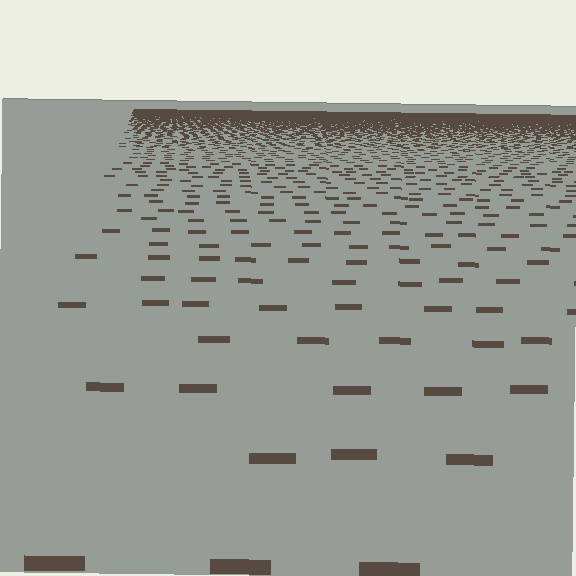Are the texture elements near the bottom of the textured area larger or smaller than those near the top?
Larger. Near the bottom, elements are closer to the viewer and appear at a bigger on-screen size.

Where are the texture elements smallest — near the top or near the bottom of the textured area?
Near the top.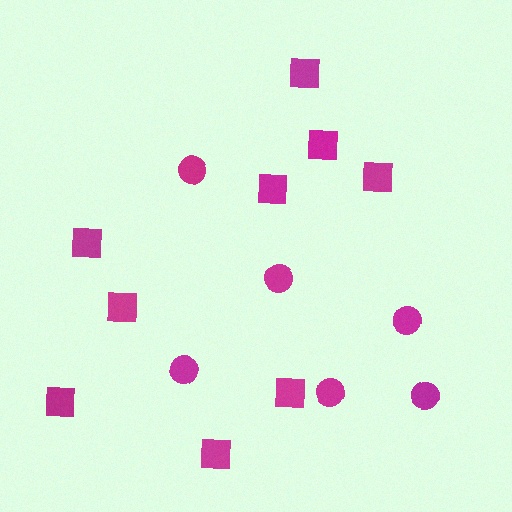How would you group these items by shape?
There are 2 groups: one group of squares (9) and one group of circles (6).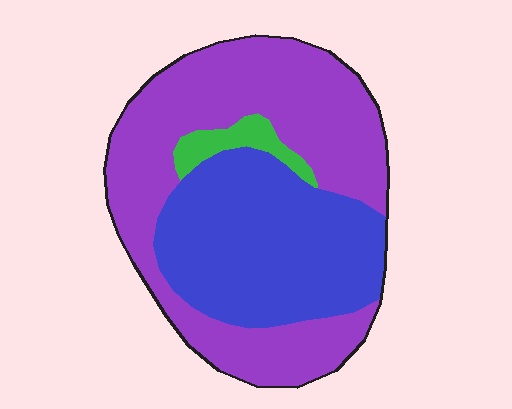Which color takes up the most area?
Purple, at roughly 55%.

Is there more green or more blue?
Blue.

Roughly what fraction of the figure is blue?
Blue covers around 40% of the figure.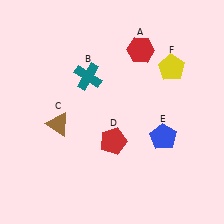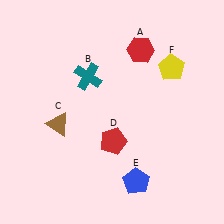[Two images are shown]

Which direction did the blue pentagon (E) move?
The blue pentagon (E) moved down.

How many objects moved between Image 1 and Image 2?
1 object moved between the two images.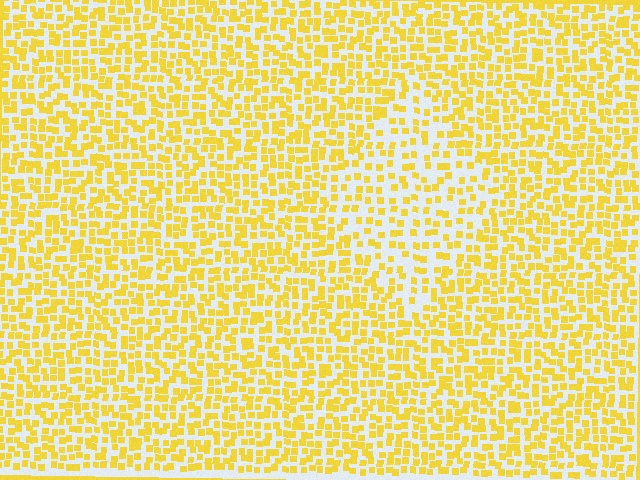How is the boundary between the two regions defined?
The boundary is defined by a change in element density (approximately 1.7x ratio). All elements are the same color, size, and shape.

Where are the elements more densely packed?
The elements are more densely packed outside the diamond boundary.